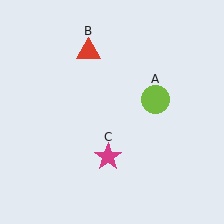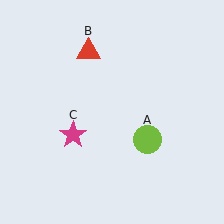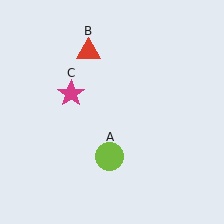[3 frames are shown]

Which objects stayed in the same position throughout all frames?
Red triangle (object B) remained stationary.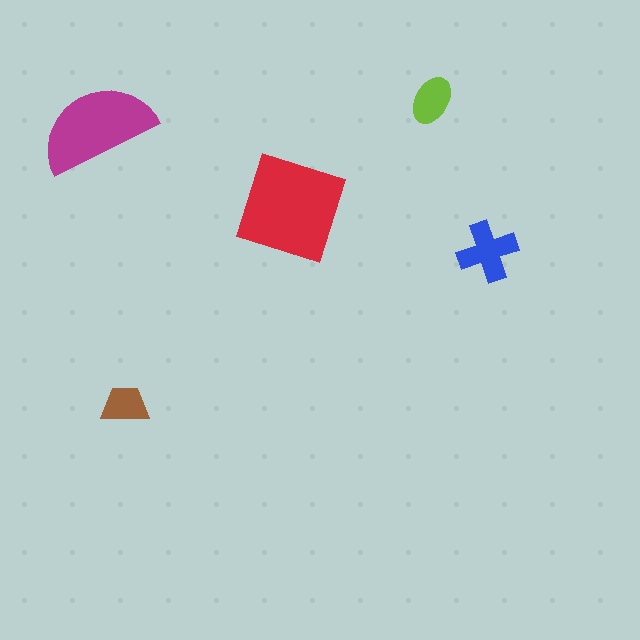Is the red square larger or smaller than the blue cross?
Larger.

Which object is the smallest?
The brown trapezoid.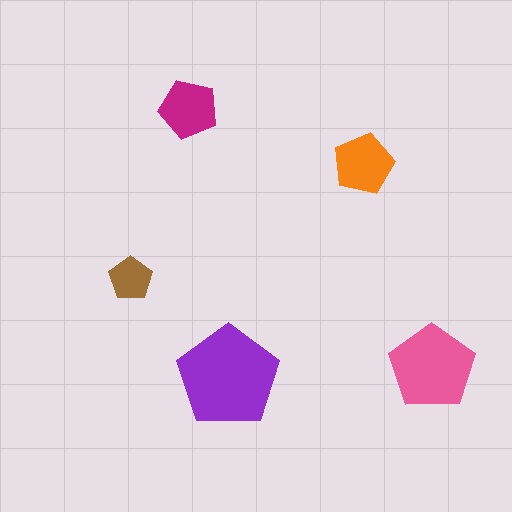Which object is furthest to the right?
The pink pentagon is rightmost.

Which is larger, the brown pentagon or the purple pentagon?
The purple one.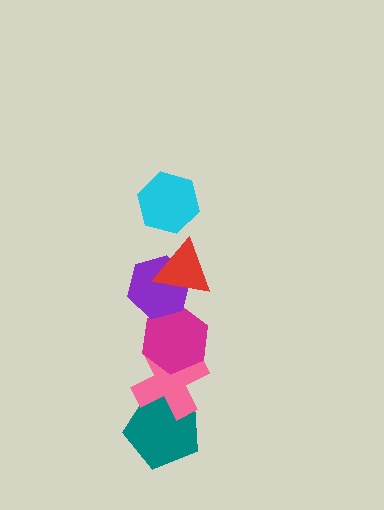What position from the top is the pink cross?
The pink cross is 5th from the top.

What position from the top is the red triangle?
The red triangle is 2nd from the top.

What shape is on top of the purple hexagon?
The red triangle is on top of the purple hexagon.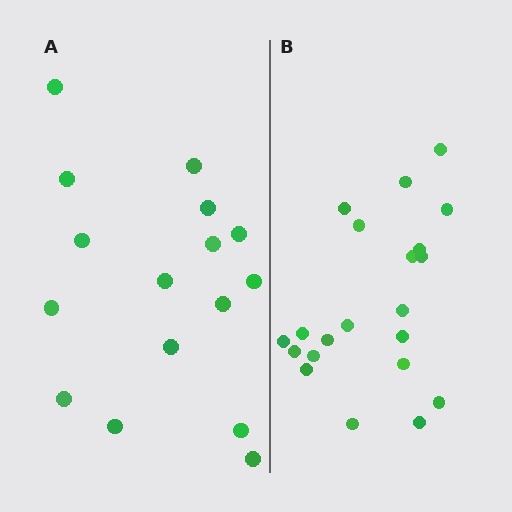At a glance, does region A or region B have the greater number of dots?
Region B (the right region) has more dots.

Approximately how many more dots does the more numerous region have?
Region B has about 5 more dots than region A.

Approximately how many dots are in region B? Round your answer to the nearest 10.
About 20 dots. (The exact count is 21, which rounds to 20.)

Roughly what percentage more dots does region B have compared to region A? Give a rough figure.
About 30% more.